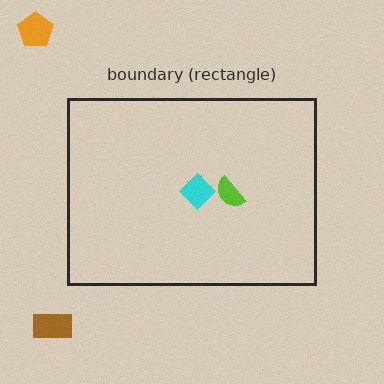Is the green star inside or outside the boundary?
Inside.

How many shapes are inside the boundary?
3 inside, 2 outside.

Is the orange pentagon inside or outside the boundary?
Outside.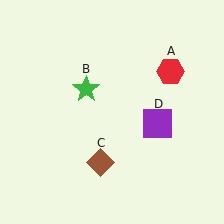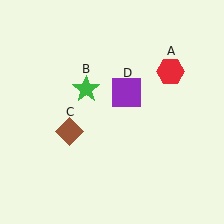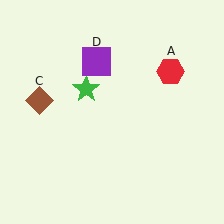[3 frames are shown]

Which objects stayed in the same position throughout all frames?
Red hexagon (object A) and green star (object B) remained stationary.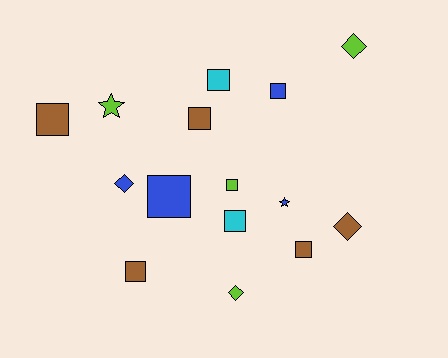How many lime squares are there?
There is 1 lime square.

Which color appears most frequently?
Brown, with 5 objects.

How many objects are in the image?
There are 15 objects.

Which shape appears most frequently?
Square, with 9 objects.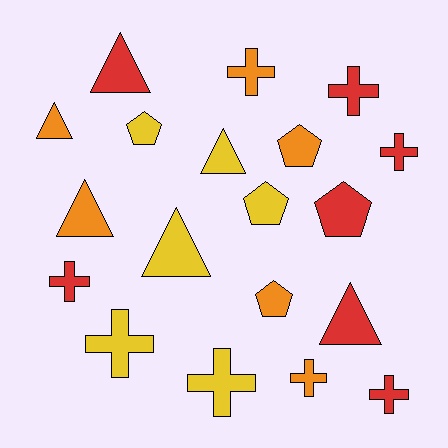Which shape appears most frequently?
Cross, with 8 objects.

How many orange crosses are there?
There are 2 orange crosses.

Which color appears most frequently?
Red, with 7 objects.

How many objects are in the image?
There are 19 objects.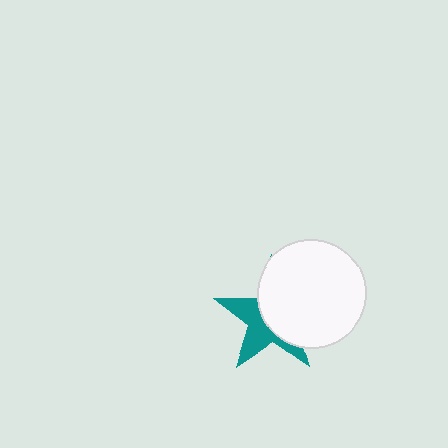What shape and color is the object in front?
The object in front is a white circle.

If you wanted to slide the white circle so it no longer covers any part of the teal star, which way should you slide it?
Slide it right — that is the most direct way to separate the two shapes.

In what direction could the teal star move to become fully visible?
The teal star could move left. That would shift it out from behind the white circle entirely.